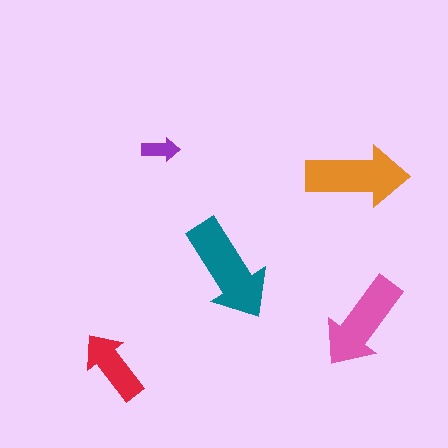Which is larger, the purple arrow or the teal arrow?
The teal one.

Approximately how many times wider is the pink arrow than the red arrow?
About 1.5 times wider.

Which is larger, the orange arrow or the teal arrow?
The teal one.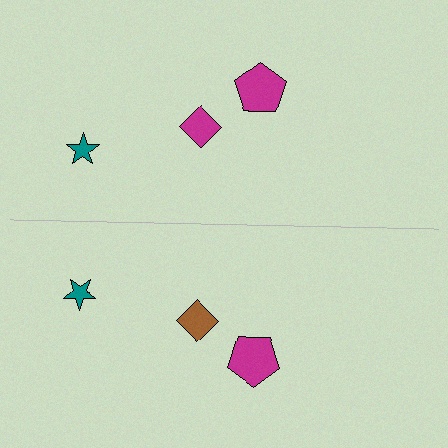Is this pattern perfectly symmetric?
No, the pattern is not perfectly symmetric. The brown diamond on the bottom side breaks the symmetry — its mirror counterpart is magenta.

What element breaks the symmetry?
The brown diamond on the bottom side breaks the symmetry — its mirror counterpart is magenta.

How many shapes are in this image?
There are 6 shapes in this image.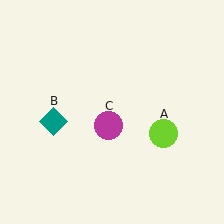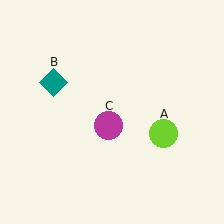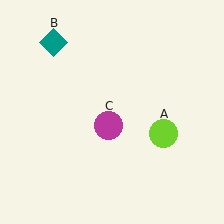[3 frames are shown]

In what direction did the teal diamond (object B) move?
The teal diamond (object B) moved up.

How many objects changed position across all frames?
1 object changed position: teal diamond (object B).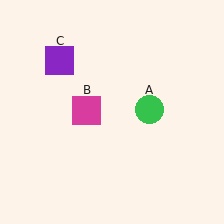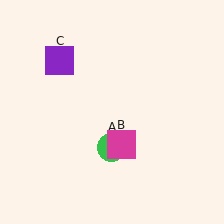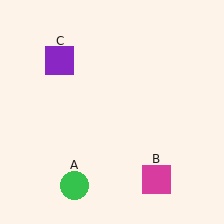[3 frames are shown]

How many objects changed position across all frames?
2 objects changed position: green circle (object A), magenta square (object B).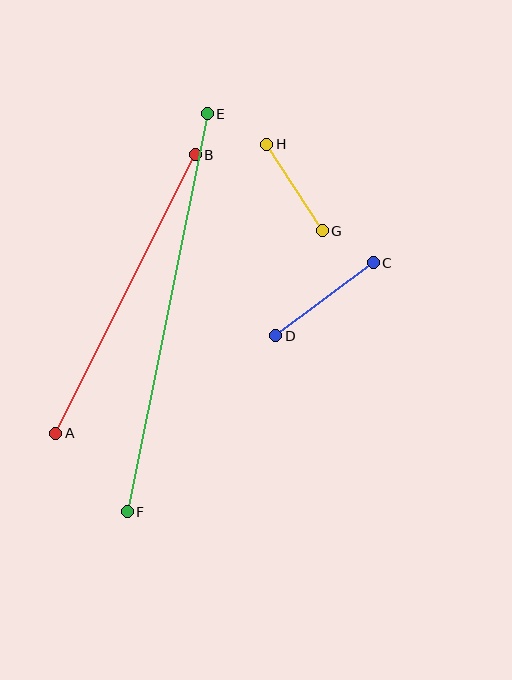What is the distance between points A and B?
The distance is approximately 312 pixels.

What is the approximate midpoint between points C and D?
The midpoint is at approximately (324, 299) pixels.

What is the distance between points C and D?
The distance is approximately 122 pixels.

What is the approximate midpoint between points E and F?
The midpoint is at approximately (167, 313) pixels.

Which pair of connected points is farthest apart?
Points E and F are farthest apart.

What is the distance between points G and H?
The distance is approximately 103 pixels.